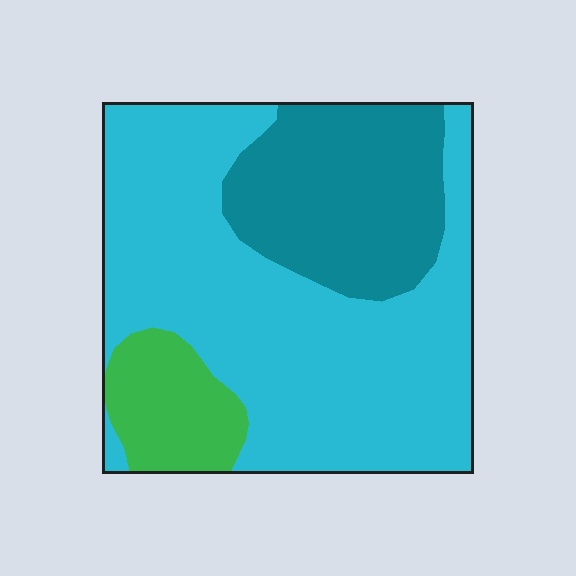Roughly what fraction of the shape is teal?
Teal takes up about one quarter (1/4) of the shape.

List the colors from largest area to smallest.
From largest to smallest: cyan, teal, green.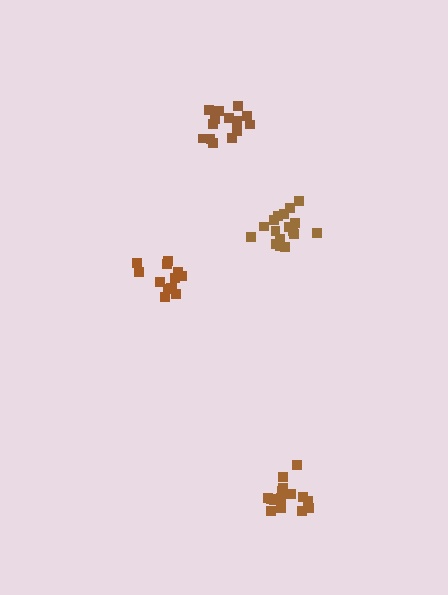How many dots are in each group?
Group 1: 15 dots, Group 2: 17 dots, Group 3: 14 dots, Group 4: 15 dots (61 total).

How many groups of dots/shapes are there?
There are 4 groups.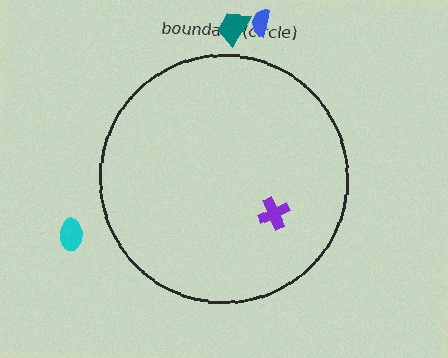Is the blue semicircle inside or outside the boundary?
Outside.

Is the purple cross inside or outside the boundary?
Inside.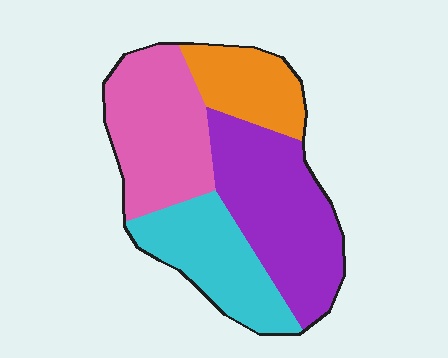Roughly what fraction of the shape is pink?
Pink takes up about one quarter (1/4) of the shape.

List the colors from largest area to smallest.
From largest to smallest: purple, pink, cyan, orange.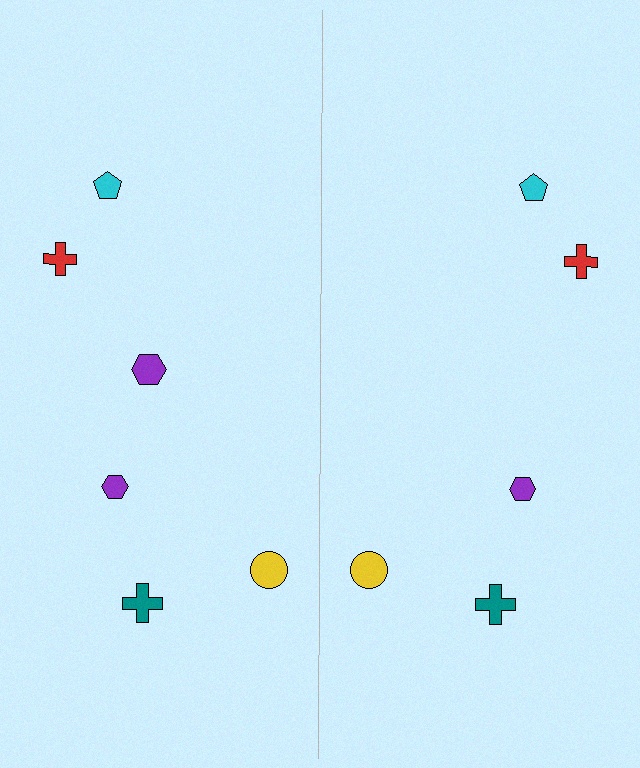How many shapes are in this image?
There are 11 shapes in this image.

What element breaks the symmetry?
A purple hexagon is missing from the right side.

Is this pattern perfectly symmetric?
No, the pattern is not perfectly symmetric. A purple hexagon is missing from the right side.